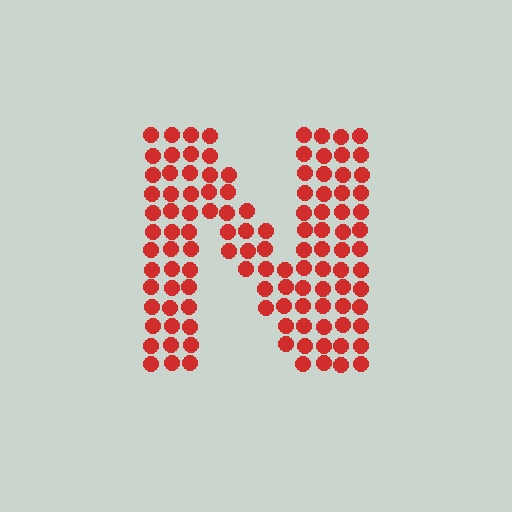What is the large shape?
The large shape is the letter N.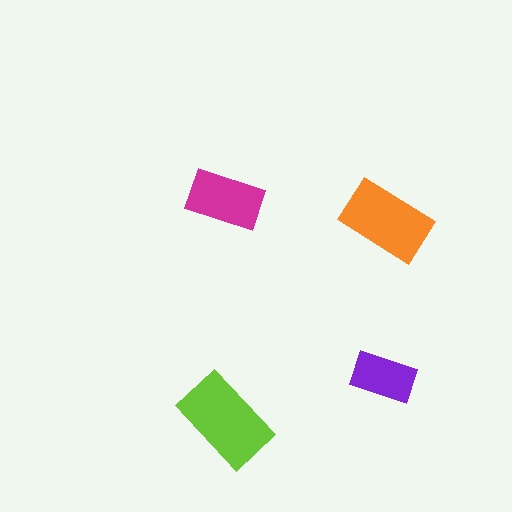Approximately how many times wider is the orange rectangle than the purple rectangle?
About 1.5 times wider.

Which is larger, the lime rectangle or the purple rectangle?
The lime one.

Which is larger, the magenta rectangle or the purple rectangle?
The magenta one.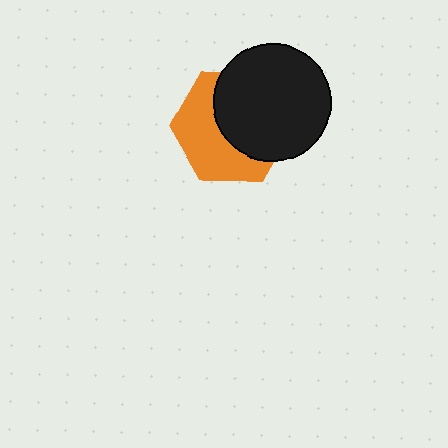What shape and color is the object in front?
The object in front is a black circle.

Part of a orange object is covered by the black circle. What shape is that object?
It is a hexagon.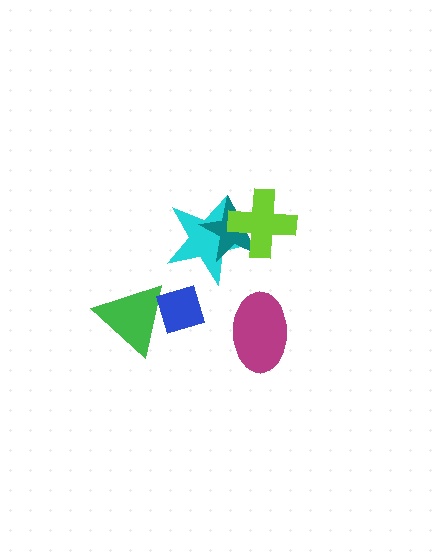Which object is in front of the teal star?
The lime cross is in front of the teal star.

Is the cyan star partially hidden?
Yes, it is partially covered by another shape.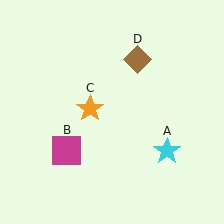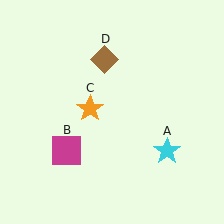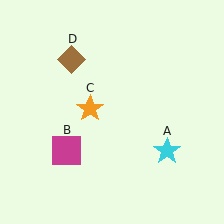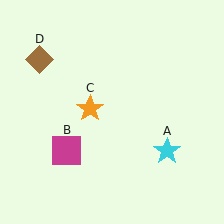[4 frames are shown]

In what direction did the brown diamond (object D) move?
The brown diamond (object D) moved left.